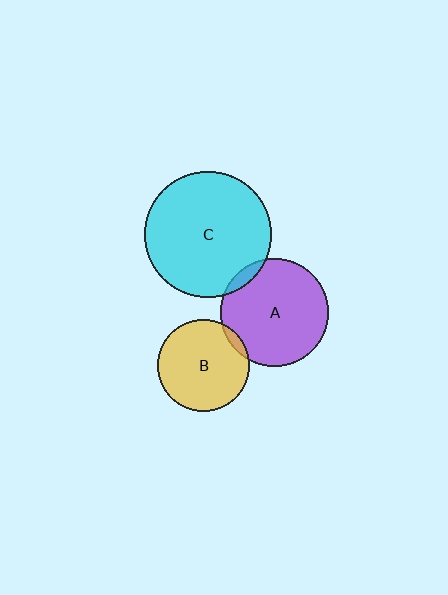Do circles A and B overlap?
Yes.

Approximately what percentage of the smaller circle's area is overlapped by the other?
Approximately 5%.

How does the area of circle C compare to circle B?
Approximately 1.9 times.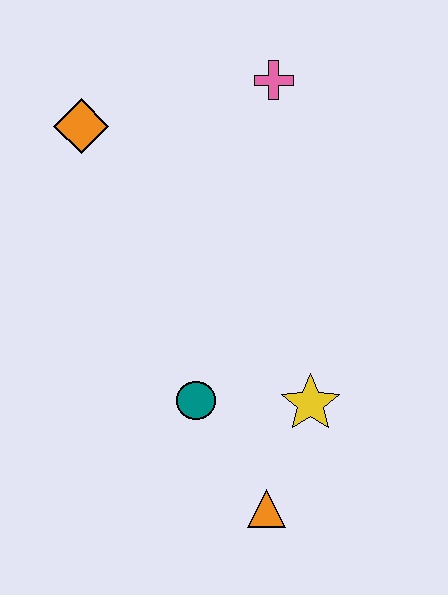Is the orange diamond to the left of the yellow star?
Yes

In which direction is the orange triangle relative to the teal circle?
The orange triangle is below the teal circle.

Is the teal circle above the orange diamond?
No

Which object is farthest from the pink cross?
The orange triangle is farthest from the pink cross.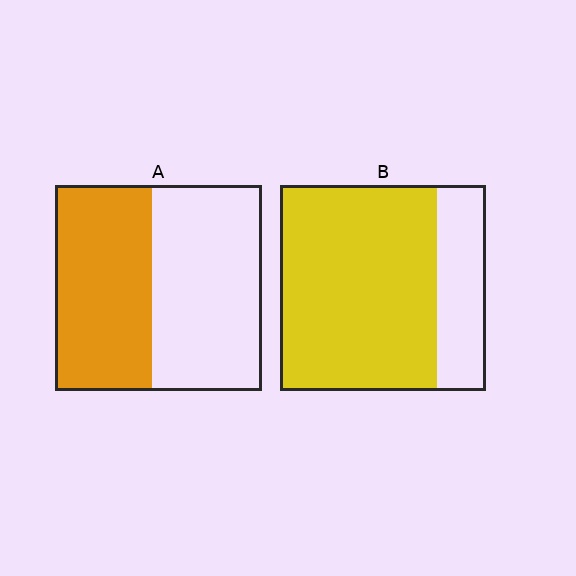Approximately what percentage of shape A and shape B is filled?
A is approximately 45% and B is approximately 75%.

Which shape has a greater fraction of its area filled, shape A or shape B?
Shape B.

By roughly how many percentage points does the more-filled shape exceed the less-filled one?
By roughly 30 percentage points (B over A).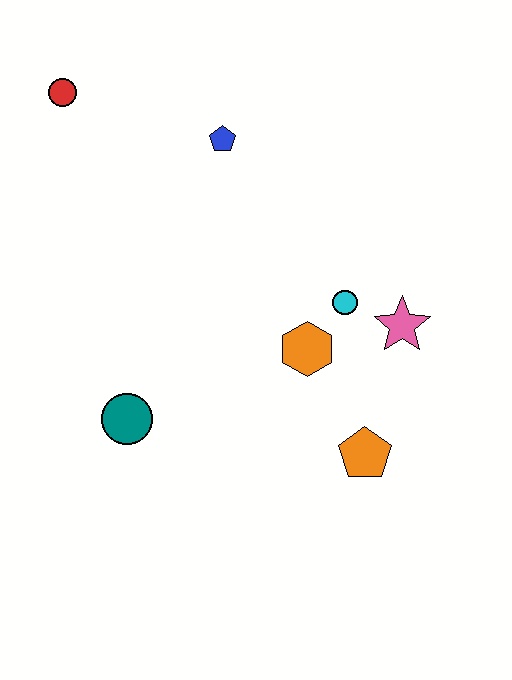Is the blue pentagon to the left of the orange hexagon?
Yes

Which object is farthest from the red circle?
The orange pentagon is farthest from the red circle.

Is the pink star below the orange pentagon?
No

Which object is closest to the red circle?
The blue pentagon is closest to the red circle.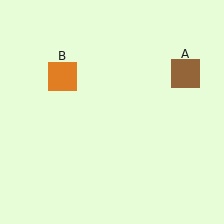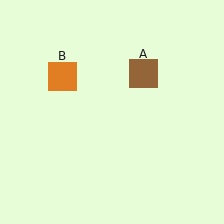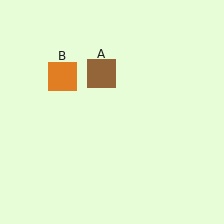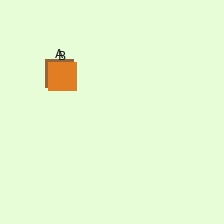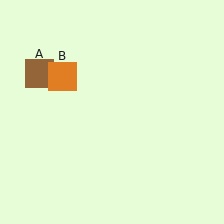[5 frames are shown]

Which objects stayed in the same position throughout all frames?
Orange square (object B) remained stationary.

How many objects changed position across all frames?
1 object changed position: brown square (object A).